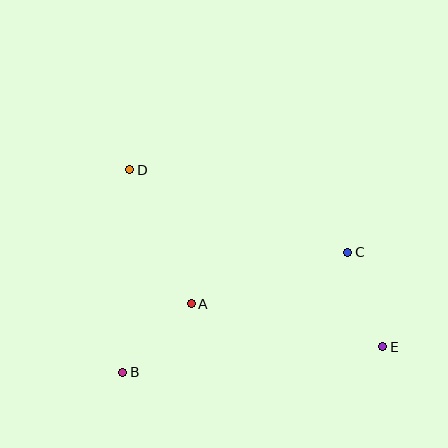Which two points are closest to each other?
Points A and B are closest to each other.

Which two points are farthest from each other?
Points D and E are farthest from each other.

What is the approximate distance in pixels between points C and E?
The distance between C and E is approximately 100 pixels.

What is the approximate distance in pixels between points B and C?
The distance between B and C is approximately 255 pixels.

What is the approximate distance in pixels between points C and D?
The distance between C and D is approximately 233 pixels.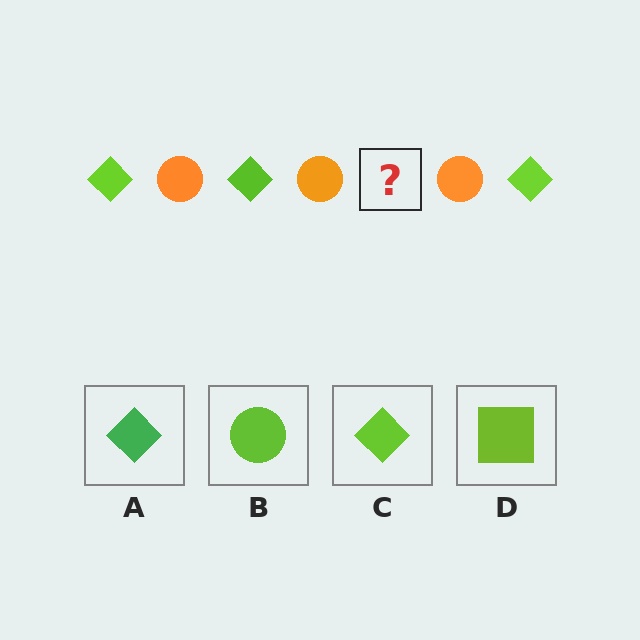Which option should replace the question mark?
Option C.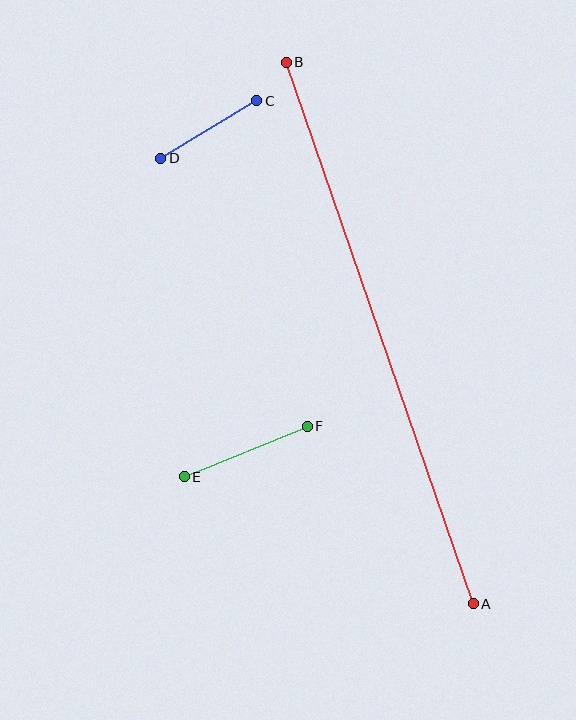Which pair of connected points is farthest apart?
Points A and B are farthest apart.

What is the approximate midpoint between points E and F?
The midpoint is at approximately (246, 452) pixels.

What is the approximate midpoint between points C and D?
The midpoint is at approximately (209, 129) pixels.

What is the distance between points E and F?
The distance is approximately 133 pixels.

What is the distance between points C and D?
The distance is approximately 112 pixels.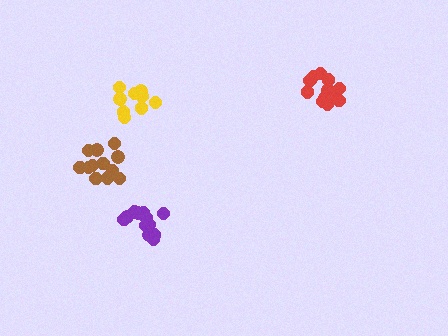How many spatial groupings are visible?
There are 4 spatial groupings.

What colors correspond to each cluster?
The clusters are colored: purple, brown, red, yellow.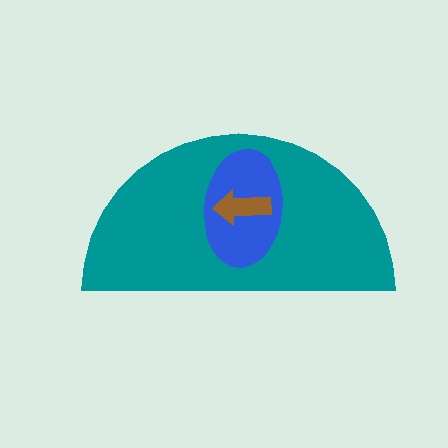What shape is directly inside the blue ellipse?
The brown arrow.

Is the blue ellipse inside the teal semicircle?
Yes.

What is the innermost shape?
The brown arrow.